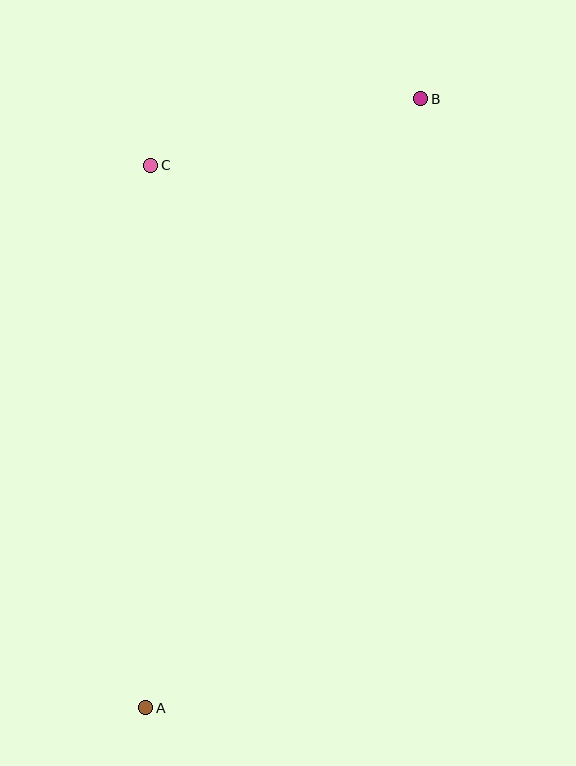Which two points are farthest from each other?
Points A and B are farthest from each other.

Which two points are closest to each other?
Points B and C are closest to each other.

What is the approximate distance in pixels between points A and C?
The distance between A and C is approximately 542 pixels.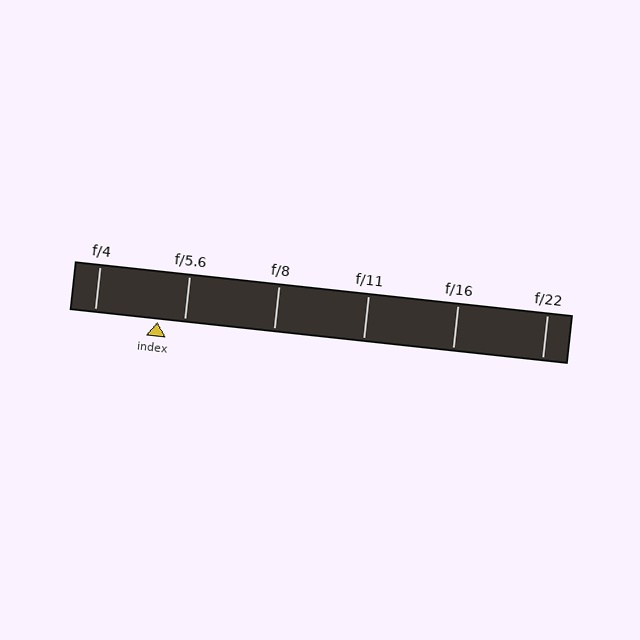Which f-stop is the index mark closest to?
The index mark is closest to f/5.6.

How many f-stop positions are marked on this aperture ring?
There are 6 f-stop positions marked.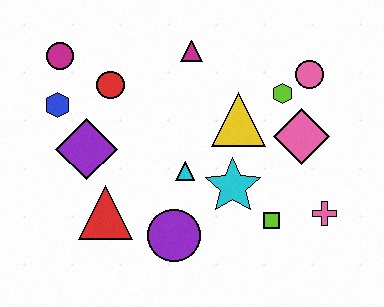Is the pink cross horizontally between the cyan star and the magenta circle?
No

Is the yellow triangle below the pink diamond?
No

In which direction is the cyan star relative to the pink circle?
The cyan star is below the pink circle.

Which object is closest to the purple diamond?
The blue hexagon is closest to the purple diamond.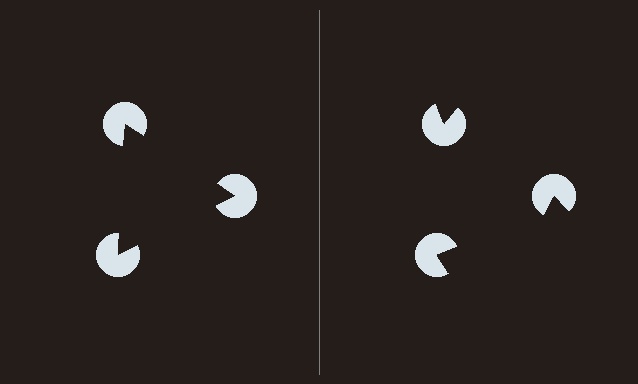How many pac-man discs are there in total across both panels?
6 — 3 on each side.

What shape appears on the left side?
An illusory triangle.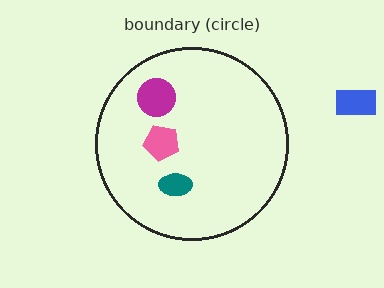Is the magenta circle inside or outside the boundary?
Inside.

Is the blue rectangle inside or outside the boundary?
Outside.